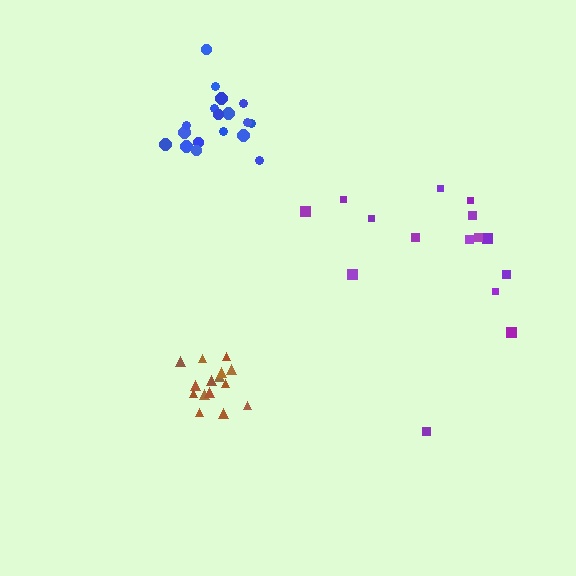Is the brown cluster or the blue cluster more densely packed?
Blue.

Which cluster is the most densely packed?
Blue.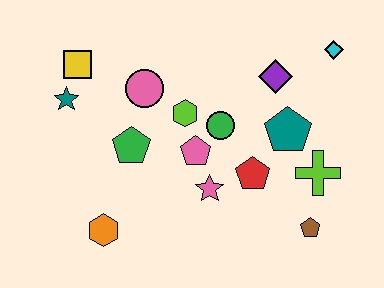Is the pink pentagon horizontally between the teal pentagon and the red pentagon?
No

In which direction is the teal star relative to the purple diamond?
The teal star is to the left of the purple diamond.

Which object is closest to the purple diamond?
The teal pentagon is closest to the purple diamond.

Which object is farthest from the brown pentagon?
The yellow square is farthest from the brown pentagon.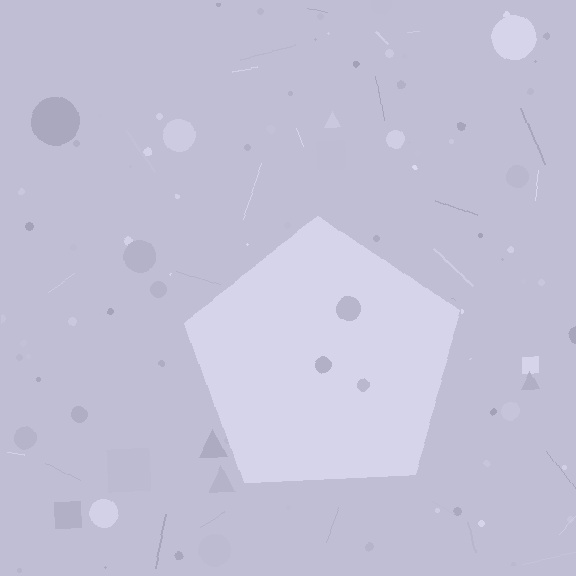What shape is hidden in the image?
A pentagon is hidden in the image.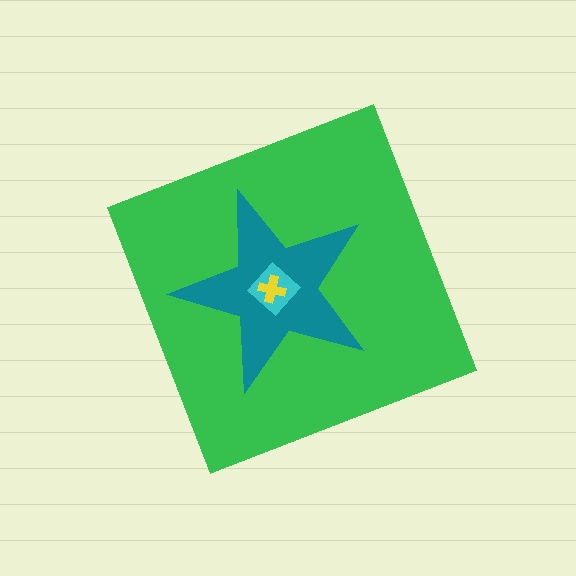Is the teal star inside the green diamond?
Yes.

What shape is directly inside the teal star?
The cyan diamond.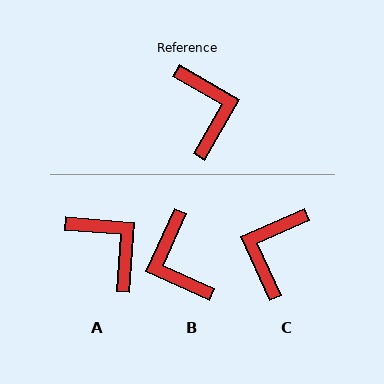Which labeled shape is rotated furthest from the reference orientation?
B, about 175 degrees away.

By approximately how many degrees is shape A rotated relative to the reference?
Approximately 26 degrees counter-clockwise.